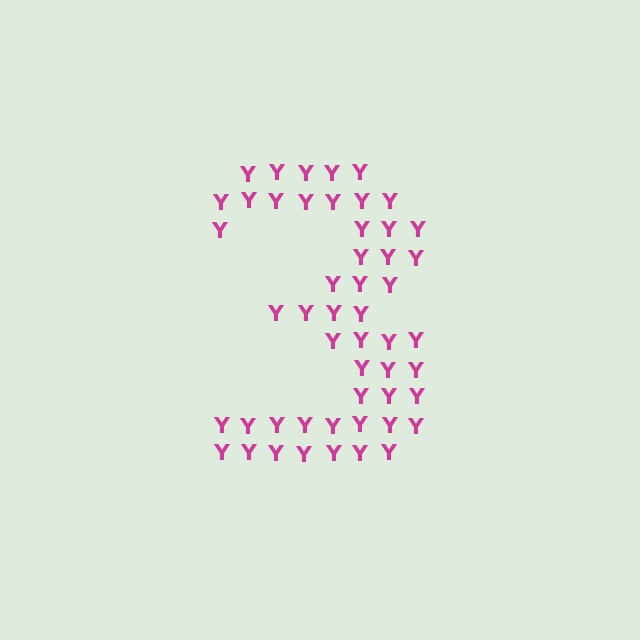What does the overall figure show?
The overall figure shows the digit 3.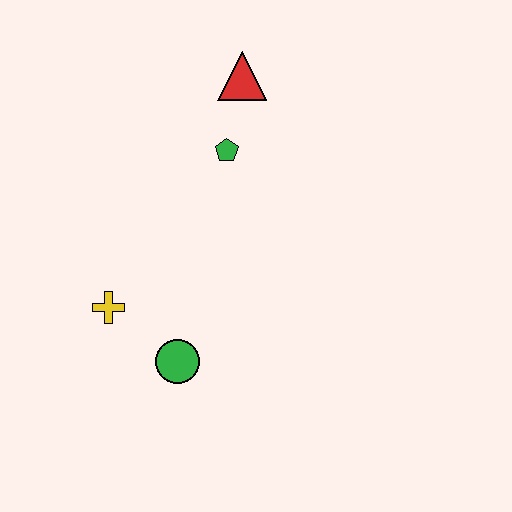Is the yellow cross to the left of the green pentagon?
Yes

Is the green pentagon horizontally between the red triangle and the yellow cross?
Yes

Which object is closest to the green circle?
The yellow cross is closest to the green circle.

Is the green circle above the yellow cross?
No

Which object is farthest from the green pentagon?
The green circle is farthest from the green pentagon.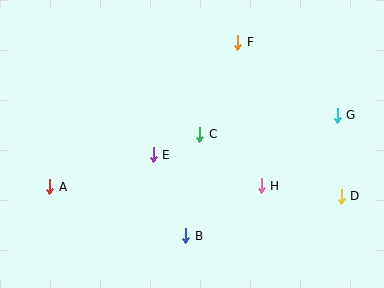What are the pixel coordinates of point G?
Point G is at (337, 115).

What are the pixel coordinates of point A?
Point A is at (50, 187).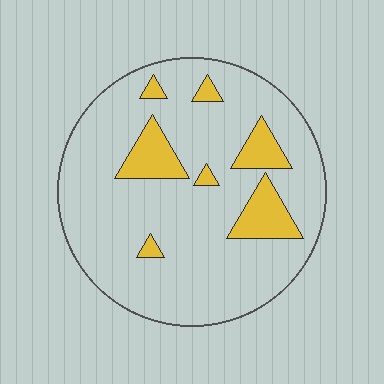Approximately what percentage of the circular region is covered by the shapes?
Approximately 15%.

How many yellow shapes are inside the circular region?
7.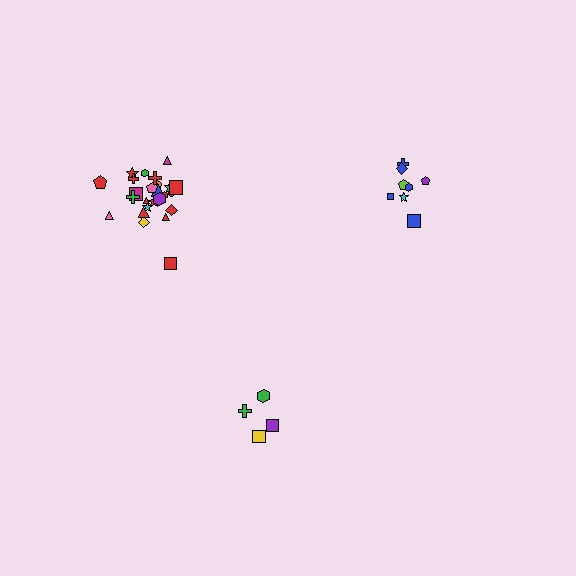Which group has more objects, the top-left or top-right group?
The top-left group.